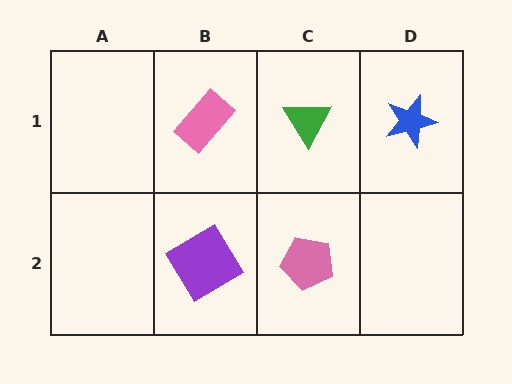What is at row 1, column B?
A pink rectangle.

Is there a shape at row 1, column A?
No, that cell is empty.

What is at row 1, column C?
A green triangle.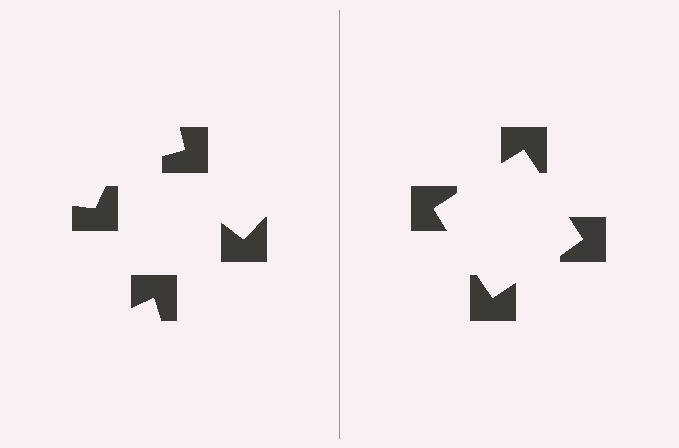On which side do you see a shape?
An illusory square appears on the right side. On the left side the wedge cuts are rotated, so no coherent shape forms.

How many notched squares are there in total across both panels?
8 — 4 on each side.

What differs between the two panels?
The notched squares are positioned identically on both sides; only the wedge orientations differ. On the right they align to a square; on the left they are misaligned.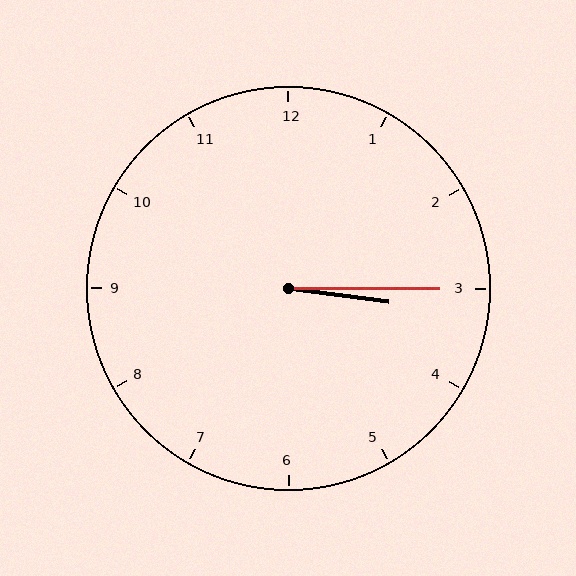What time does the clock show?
3:15.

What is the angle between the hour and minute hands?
Approximately 8 degrees.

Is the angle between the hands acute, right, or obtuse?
It is acute.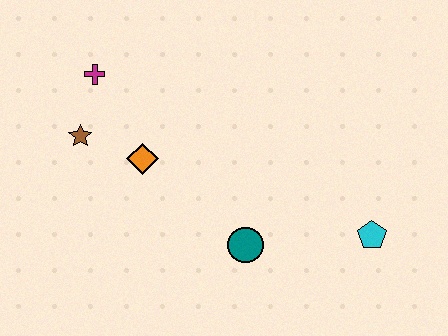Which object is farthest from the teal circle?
The magenta cross is farthest from the teal circle.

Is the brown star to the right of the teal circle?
No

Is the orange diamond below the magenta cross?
Yes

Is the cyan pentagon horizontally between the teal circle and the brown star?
No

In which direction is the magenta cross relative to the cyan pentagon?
The magenta cross is to the left of the cyan pentagon.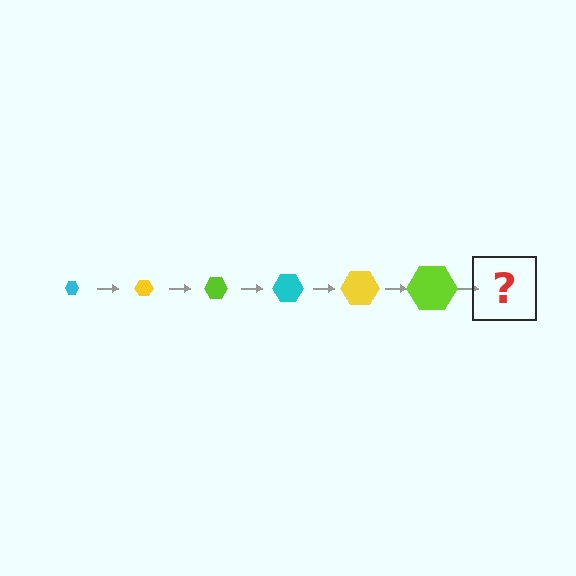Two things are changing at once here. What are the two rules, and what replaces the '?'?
The two rules are that the hexagon grows larger each step and the color cycles through cyan, yellow, and lime. The '?' should be a cyan hexagon, larger than the previous one.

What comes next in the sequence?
The next element should be a cyan hexagon, larger than the previous one.